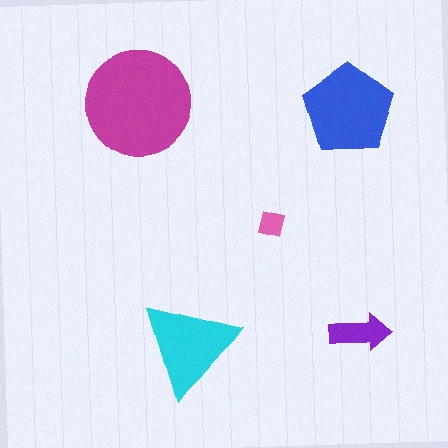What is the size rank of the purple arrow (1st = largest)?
4th.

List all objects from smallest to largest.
The pink square, the purple arrow, the cyan triangle, the blue pentagon, the magenta circle.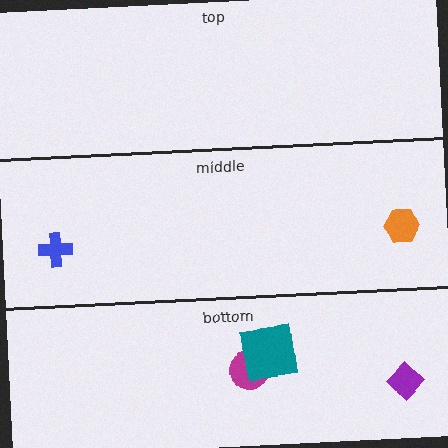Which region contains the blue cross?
The middle region.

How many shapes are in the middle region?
2.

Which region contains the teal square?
The bottom region.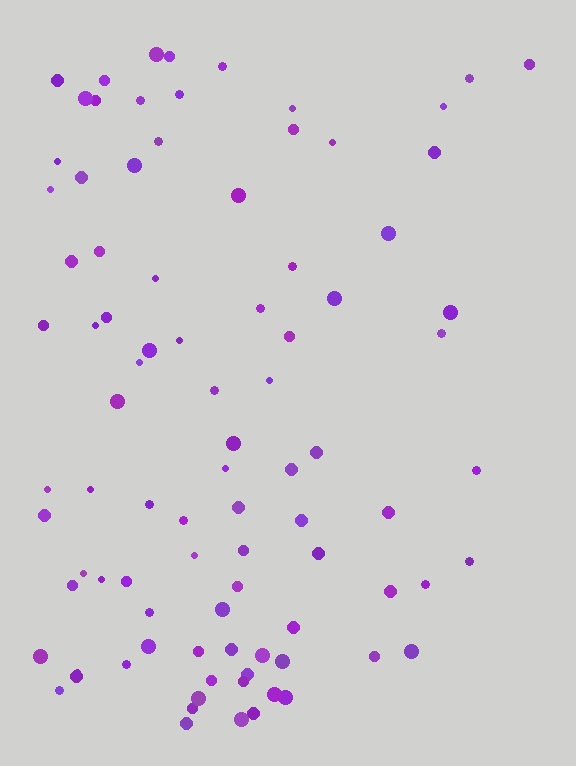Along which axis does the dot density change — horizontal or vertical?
Horizontal.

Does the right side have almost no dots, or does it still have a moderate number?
Still a moderate number, just noticeably fewer than the left.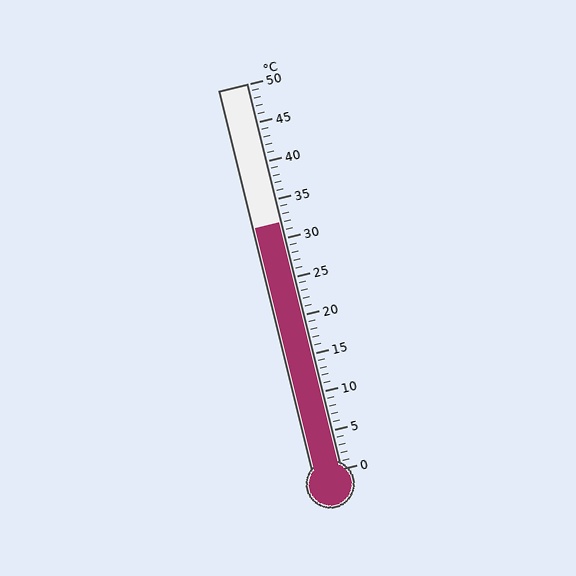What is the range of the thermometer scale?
The thermometer scale ranges from 0°C to 50°C.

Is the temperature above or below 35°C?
The temperature is below 35°C.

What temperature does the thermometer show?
The thermometer shows approximately 32°C.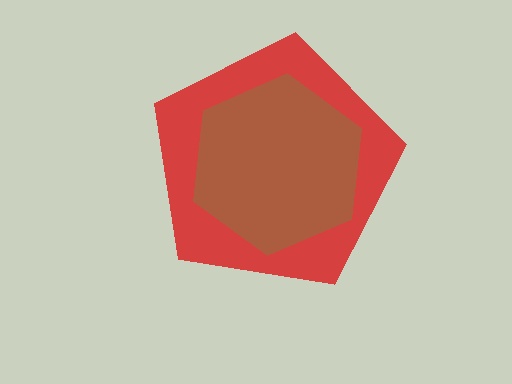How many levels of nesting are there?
2.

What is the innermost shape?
The brown hexagon.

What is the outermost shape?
The red pentagon.